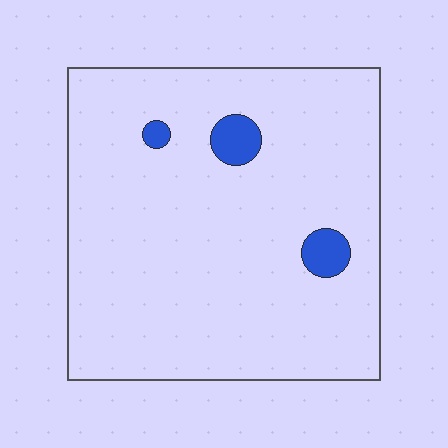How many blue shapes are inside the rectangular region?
3.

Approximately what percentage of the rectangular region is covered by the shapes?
Approximately 5%.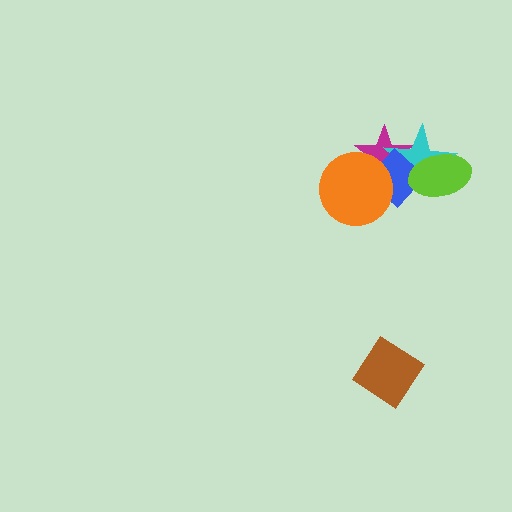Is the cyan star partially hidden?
Yes, it is partially covered by another shape.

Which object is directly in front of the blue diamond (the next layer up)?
The lime ellipse is directly in front of the blue diamond.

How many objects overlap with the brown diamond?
0 objects overlap with the brown diamond.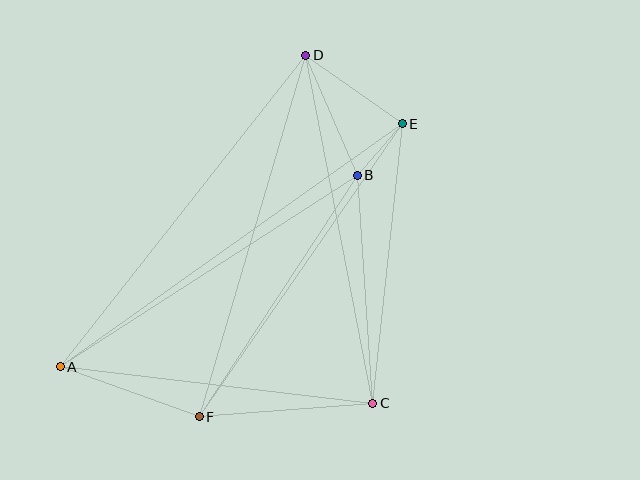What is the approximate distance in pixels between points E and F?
The distance between E and F is approximately 357 pixels.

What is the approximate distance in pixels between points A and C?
The distance between A and C is approximately 314 pixels.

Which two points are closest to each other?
Points B and E are closest to each other.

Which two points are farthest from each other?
Points A and E are farthest from each other.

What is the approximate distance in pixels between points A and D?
The distance between A and D is approximately 397 pixels.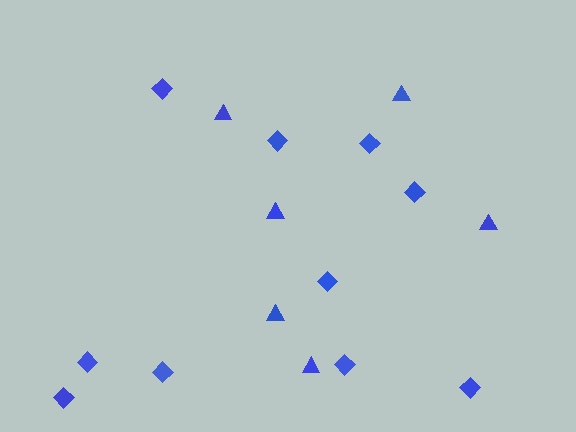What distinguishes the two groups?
There are 2 groups: one group of triangles (6) and one group of diamonds (10).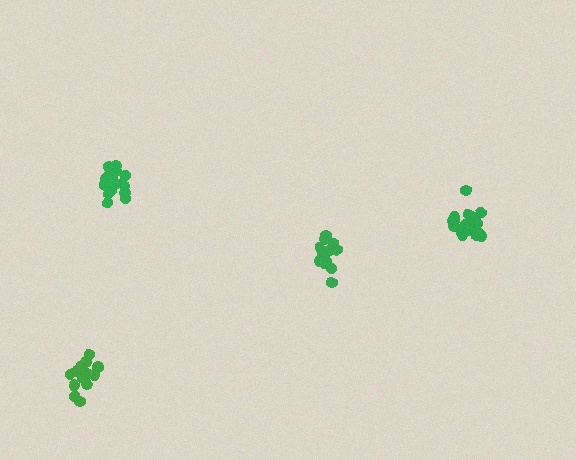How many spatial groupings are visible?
There are 4 spatial groupings.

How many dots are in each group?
Group 1: 19 dots, Group 2: 14 dots, Group 3: 18 dots, Group 4: 16 dots (67 total).